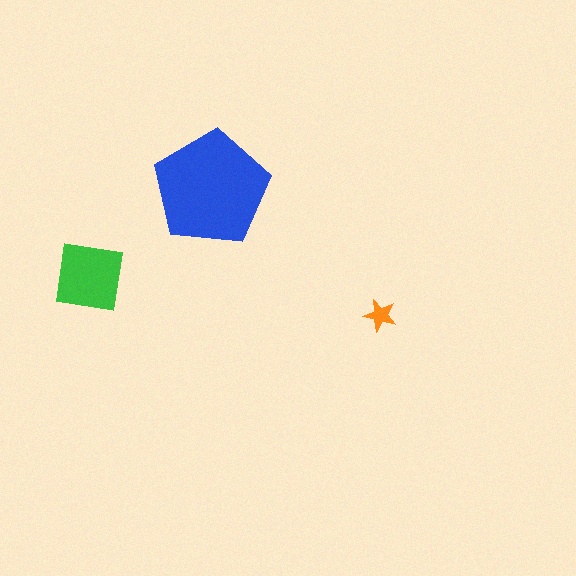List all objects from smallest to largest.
The orange star, the green square, the blue pentagon.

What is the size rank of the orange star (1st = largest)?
3rd.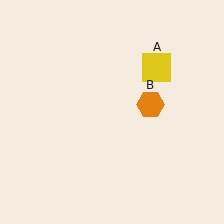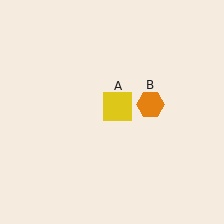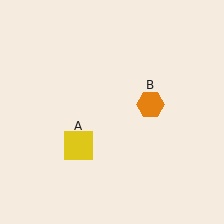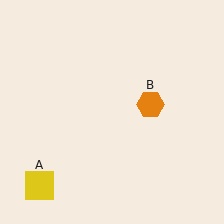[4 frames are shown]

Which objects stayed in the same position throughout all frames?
Orange hexagon (object B) remained stationary.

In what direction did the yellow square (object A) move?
The yellow square (object A) moved down and to the left.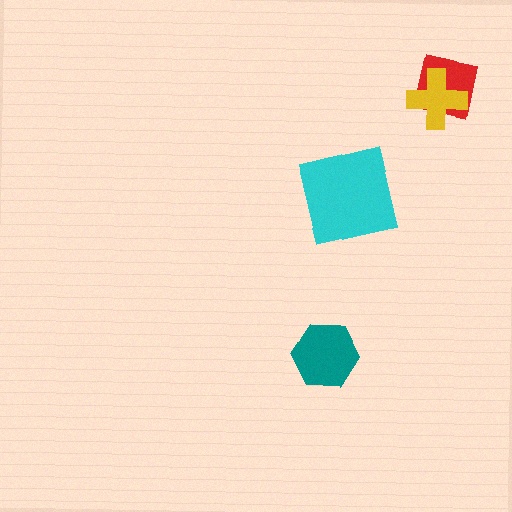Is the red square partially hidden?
Yes, it is partially covered by another shape.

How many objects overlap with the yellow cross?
1 object overlaps with the yellow cross.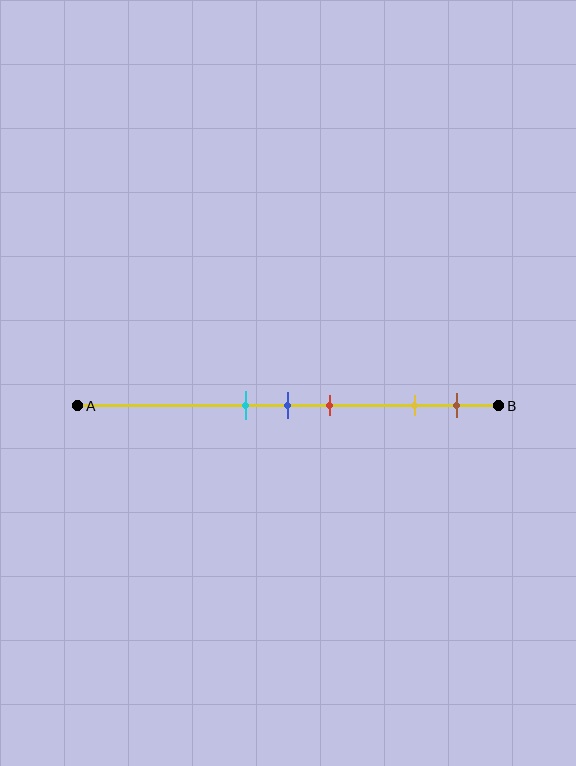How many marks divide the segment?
There are 5 marks dividing the segment.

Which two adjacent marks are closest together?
The cyan and blue marks are the closest adjacent pair.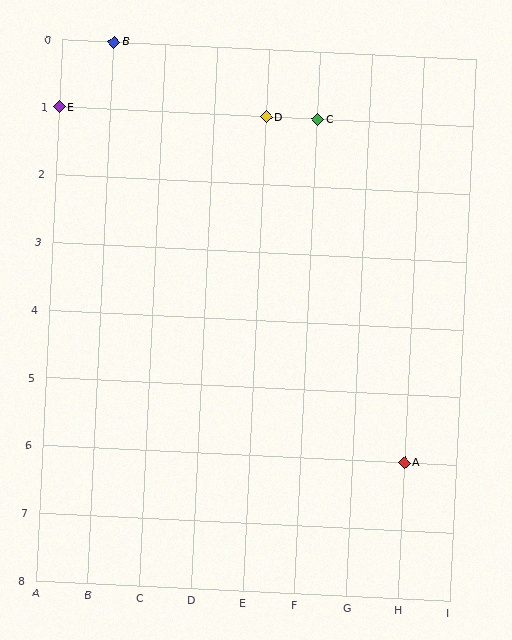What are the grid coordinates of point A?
Point A is at grid coordinates (H, 6).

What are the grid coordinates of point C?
Point C is at grid coordinates (F, 1).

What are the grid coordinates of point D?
Point D is at grid coordinates (E, 1).